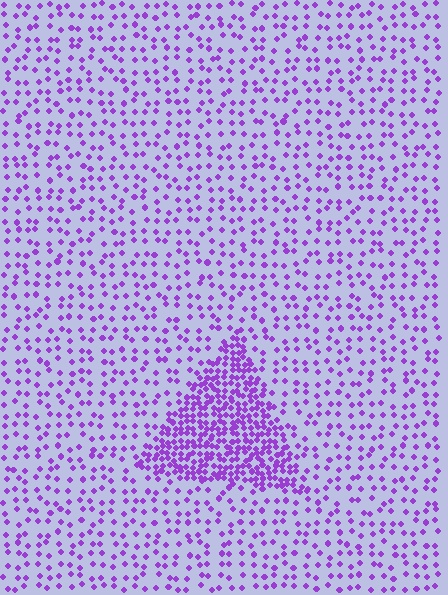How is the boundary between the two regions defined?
The boundary is defined by a change in element density (approximately 2.9x ratio). All elements are the same color, size, and shape.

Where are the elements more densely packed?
The elements are more densely packed inside the triangle boundary.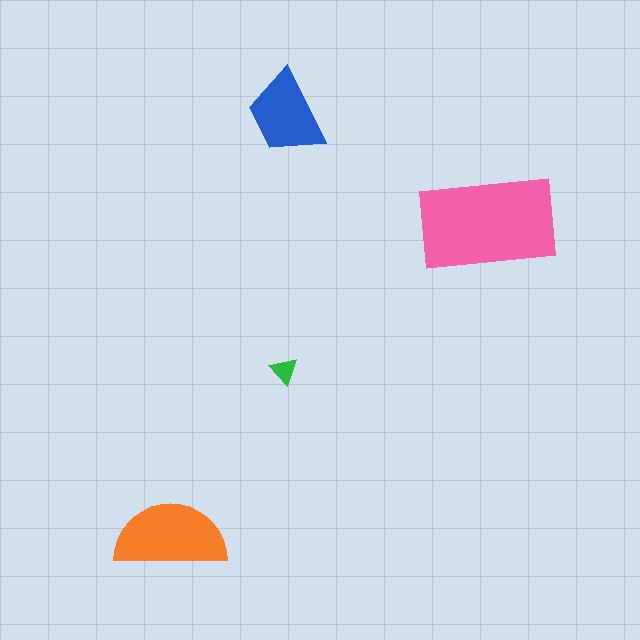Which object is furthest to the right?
The pink rectangle is rightmost.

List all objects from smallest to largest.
The green triangle, the blue trapezoid, the orange semicircle, the pink rectangle.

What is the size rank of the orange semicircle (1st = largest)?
2nd.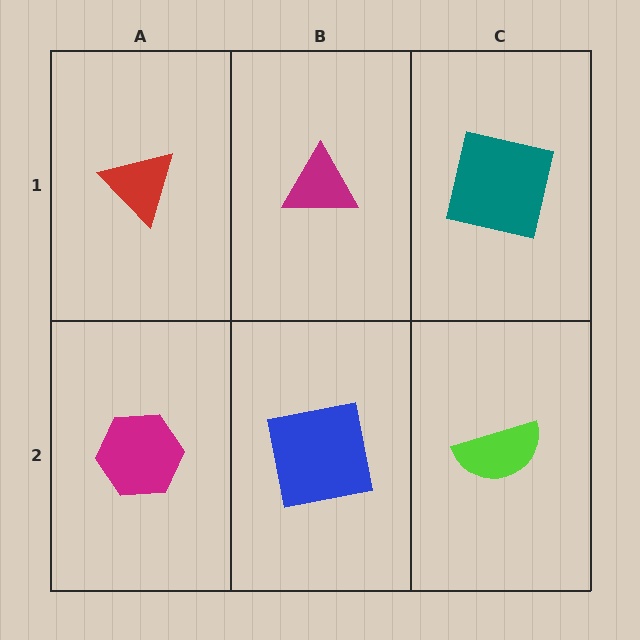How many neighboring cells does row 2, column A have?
2.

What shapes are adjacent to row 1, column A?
A magenta hexagon (row 2, column A), a magenta triangle (row 1, column B).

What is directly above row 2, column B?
A magenta triangle.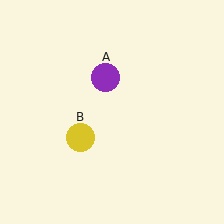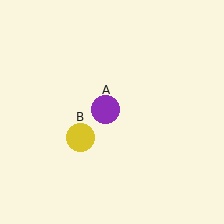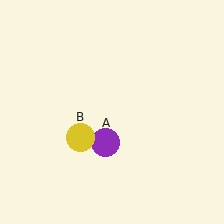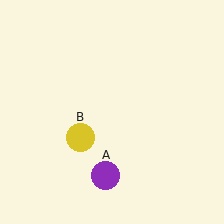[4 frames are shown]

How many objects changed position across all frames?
1 object changed position: purple circle (object A).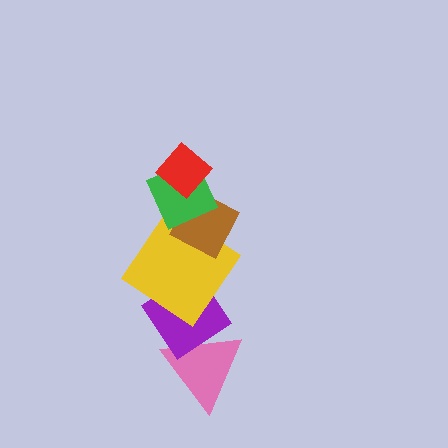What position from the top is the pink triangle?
The pink triangle is 6th from the top.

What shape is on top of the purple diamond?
The yellow diamond is on top of the purple diamond.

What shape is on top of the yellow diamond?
The brown diamond is on top of the yellow diamond.